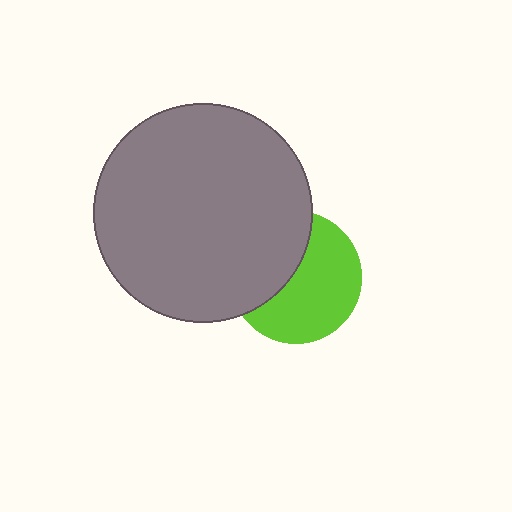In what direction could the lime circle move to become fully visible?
The lime circle could move right. That would shift it out from behind the gray circle entirely.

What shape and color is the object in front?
The object in front is a gray circle.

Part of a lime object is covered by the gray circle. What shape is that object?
It is a circle.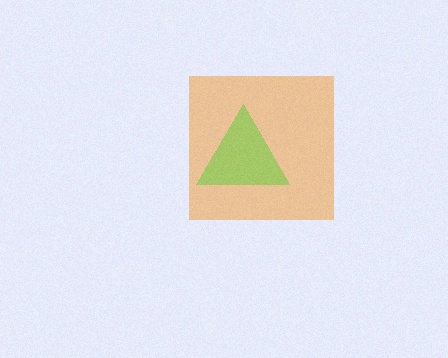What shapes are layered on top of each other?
The layered shapes are: an orange square, a lime triangle.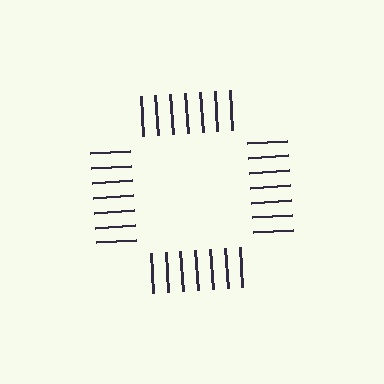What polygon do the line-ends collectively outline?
An illusory square — the line segments terminate on its edges but no continuous stroke is drawn.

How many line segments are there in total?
28 — 7 along each of the 4 edges.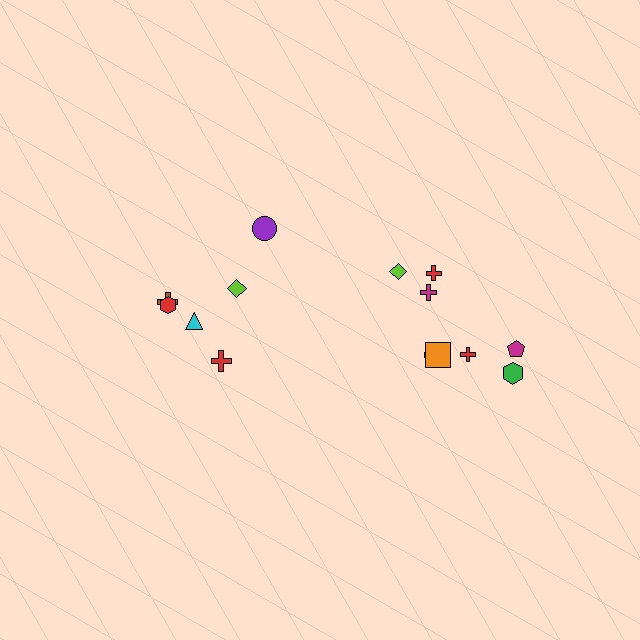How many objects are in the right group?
There are 8 objects.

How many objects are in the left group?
There are 6 objects.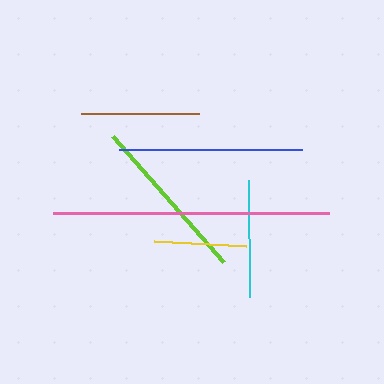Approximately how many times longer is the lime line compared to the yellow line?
The lime line is approximately 1.9 times the length of the yellow line.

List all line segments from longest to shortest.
From longest to shortest: pink, blue, lime, cyan, brown, yellow.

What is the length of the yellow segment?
The yellow segment is approximately 91 pixels long.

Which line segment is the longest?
The pink line is the longest at approximately 276 pixels.